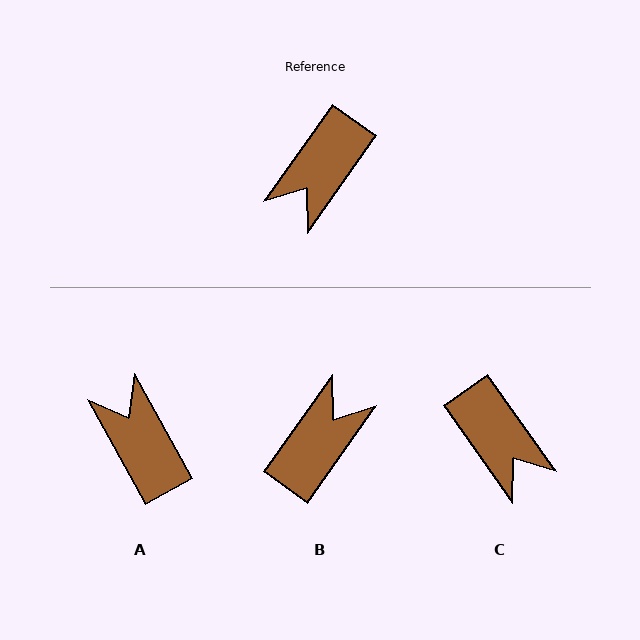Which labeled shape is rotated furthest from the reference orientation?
B, about 180 degrees away.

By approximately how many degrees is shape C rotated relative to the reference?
Approximately 71 degrees counter-clockwise.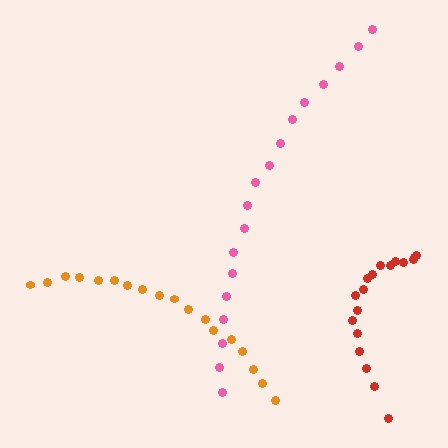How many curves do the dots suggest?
There are 3 distinct paths.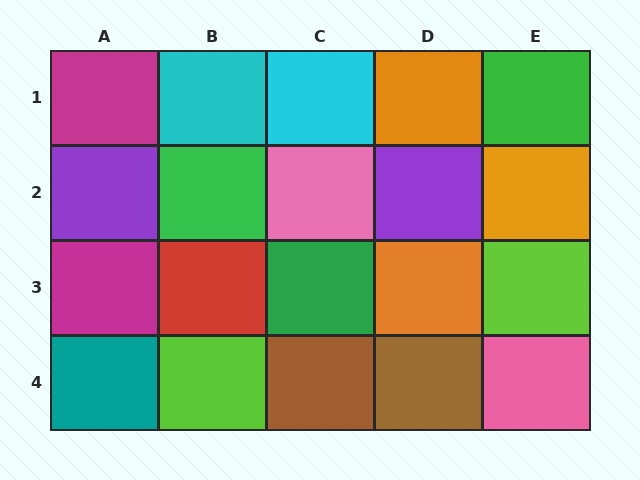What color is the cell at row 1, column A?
Magenta.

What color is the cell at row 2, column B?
Green.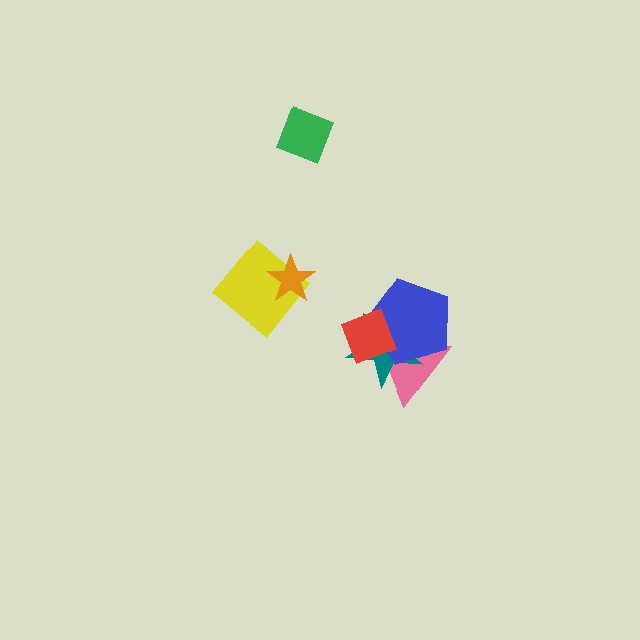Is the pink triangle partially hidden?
Yes, it is partially covered by another shape.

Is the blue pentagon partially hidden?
Yes, it is partially covered by another shape.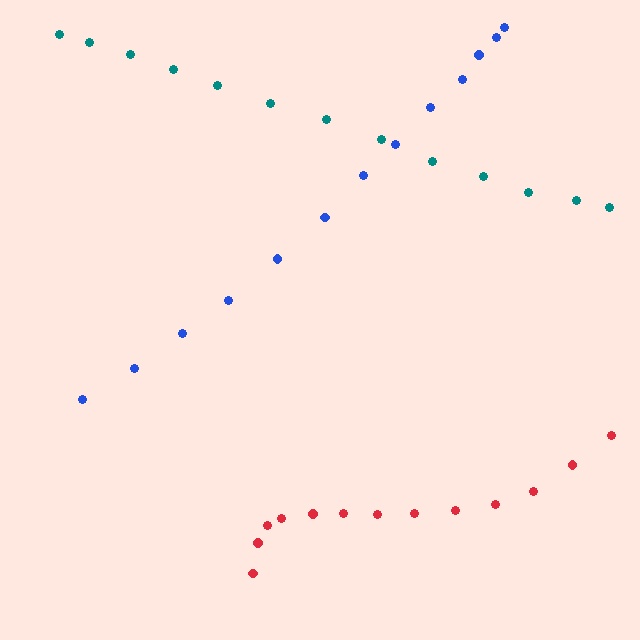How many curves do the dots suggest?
There are 3 distinct paths.